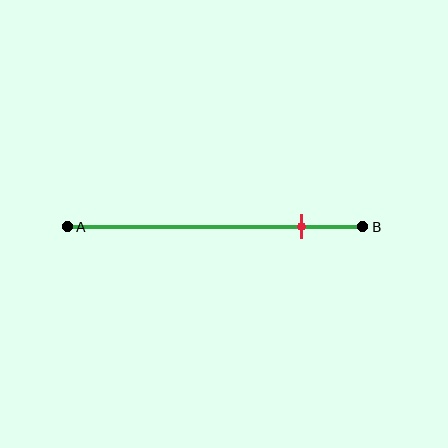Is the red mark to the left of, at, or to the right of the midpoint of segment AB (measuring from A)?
The red mark is to the right of the midpoint of segment AB.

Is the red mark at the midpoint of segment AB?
No, the mark is at about 80% from A, not at the 50% midpoint.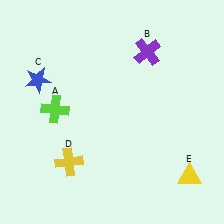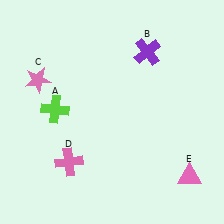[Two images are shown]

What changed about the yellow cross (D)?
In Image 1, D is yellow. In Image 2, it changed to pink.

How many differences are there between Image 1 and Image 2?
There are 3 differences between the two images.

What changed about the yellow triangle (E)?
In Image 1, E is yellow. In Image 2, it changed to pink.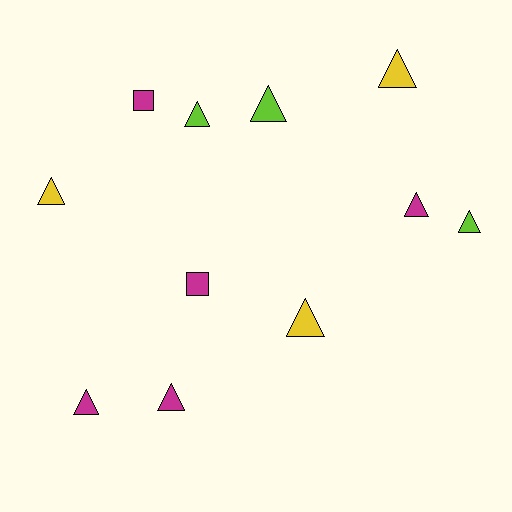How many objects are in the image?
There are 11 objects.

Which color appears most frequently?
Magenta, with 5 objects.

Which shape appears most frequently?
Triangle, with 9 objects.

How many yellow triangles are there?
There are 3 yellow triangles.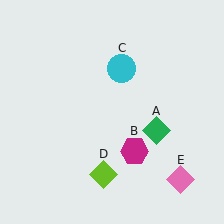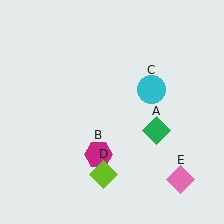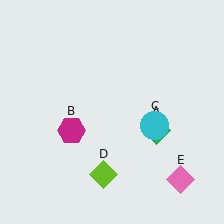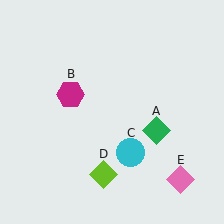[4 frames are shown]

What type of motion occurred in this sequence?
The magenta hexagon (object B), cyan circle (object C) rotated clockwise around the center of the scene.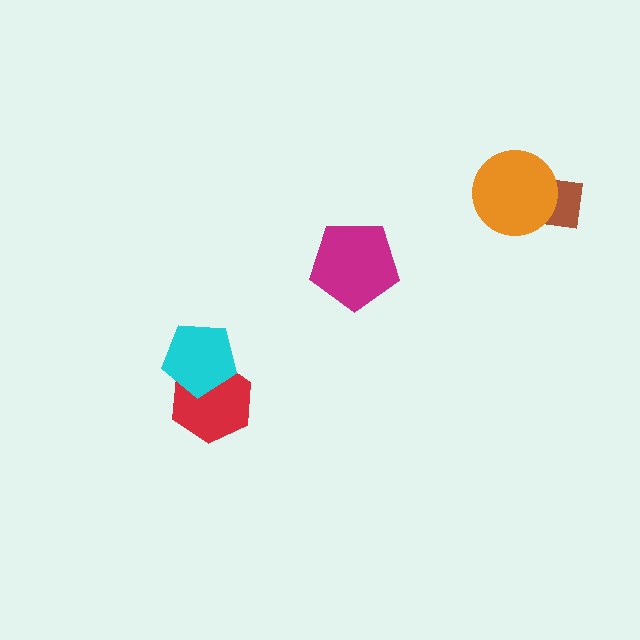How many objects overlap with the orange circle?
1 object overlaps with the orange circle.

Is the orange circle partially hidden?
No, no other shape covers it.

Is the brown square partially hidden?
Yes, it is partially covered by another shape.